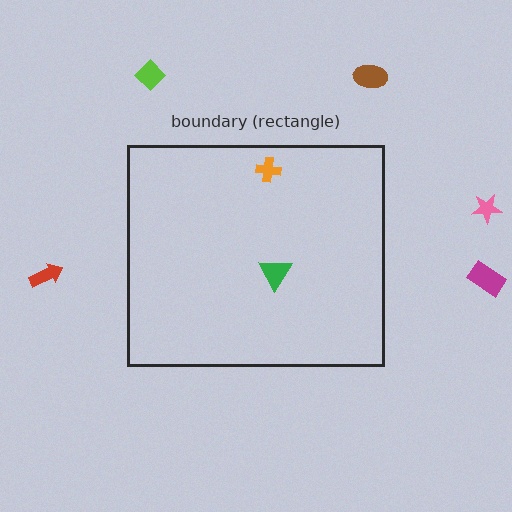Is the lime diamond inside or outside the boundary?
Outside.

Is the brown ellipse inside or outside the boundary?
Outside.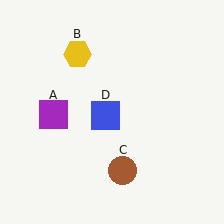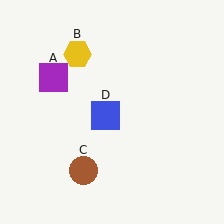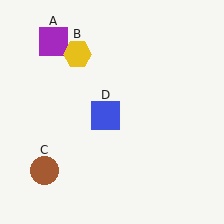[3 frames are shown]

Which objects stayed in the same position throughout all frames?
Yellow hexagon (object B) and blue square (object D) remained stationary.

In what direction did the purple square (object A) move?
The purple square (object A) moved up.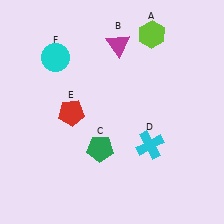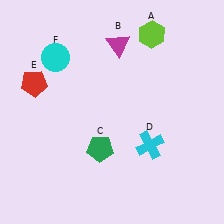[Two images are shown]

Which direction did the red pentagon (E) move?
The red pentagon (E) moved left.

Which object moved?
The red pentagon (E) moved left.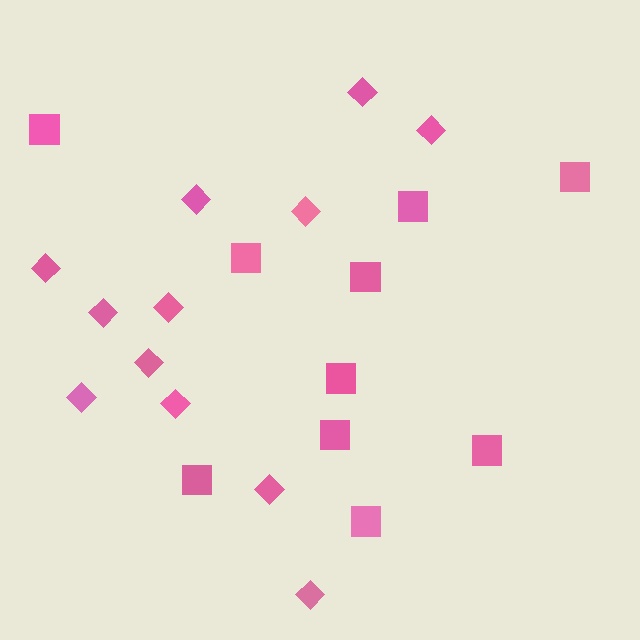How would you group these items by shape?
There are 2 groups: one group of diamonds (12) and one group of squares (10).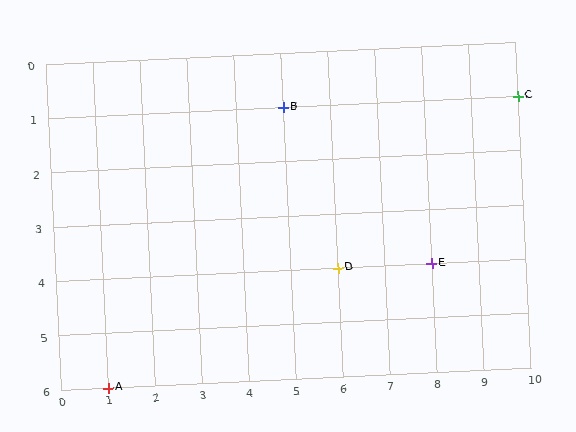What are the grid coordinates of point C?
Point C is at grid coordinates (10, 1).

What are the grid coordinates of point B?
Point B is at grid coordinates (5, 1).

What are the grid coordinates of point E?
Point E is at grid coordinates (8, 4).